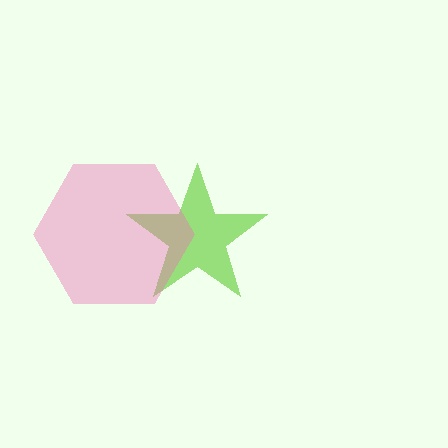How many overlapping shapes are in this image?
There are 2 overlapping shapes in the image.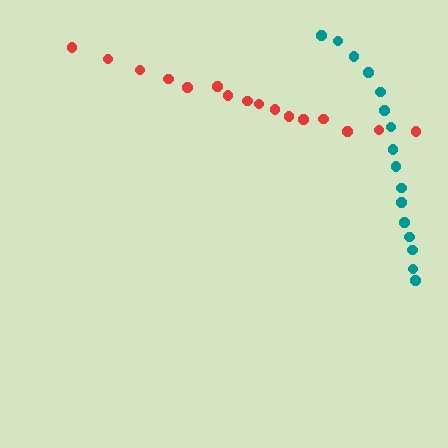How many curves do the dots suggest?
There are 2 distinct paths.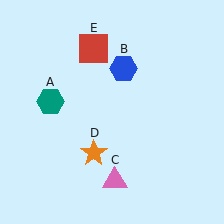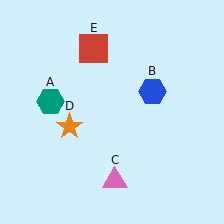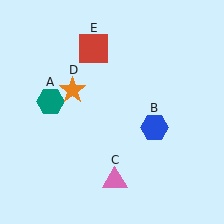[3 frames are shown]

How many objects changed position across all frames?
2 objects changed position: blue hexagon (object B), orange star (object D).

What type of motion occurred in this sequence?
The blue hexagon (object B), orange star (object D) rotated clockwise around the center of the scene.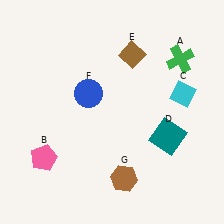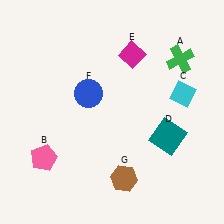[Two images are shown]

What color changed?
The diamond (E) changed from brown in Image 1 to magenta in Image 2.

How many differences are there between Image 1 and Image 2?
There is 1 difference between the two images.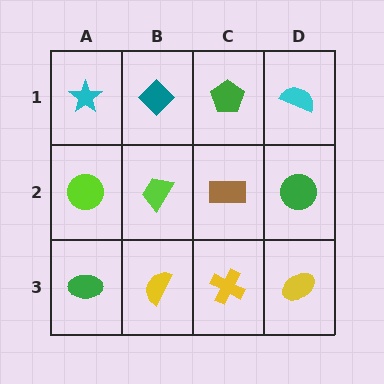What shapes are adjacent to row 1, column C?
A brown rectangle (row 2, column C), a teal diamond (row 1, column B), a cyan semicircle (row 1, column D).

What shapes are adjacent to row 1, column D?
A green circle (row 2, column D), a green pentagon (row 1, column C).